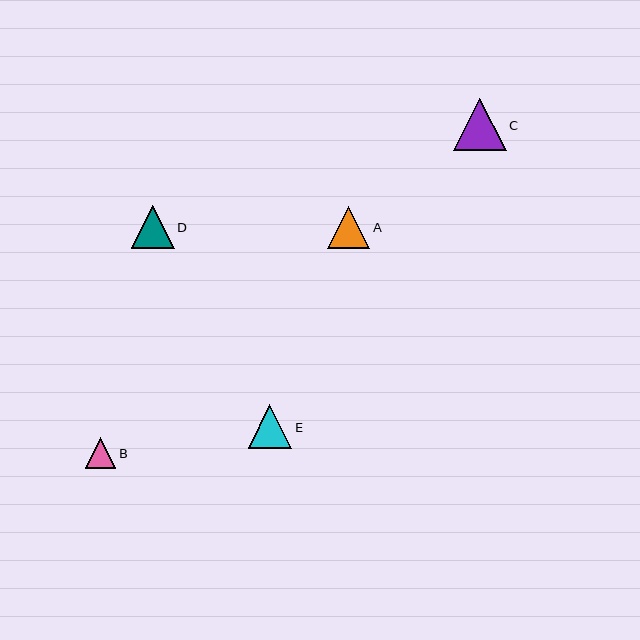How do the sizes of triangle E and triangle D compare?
Triangle E and triangle D are approximately the same size.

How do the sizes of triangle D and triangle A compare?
Triangle D and triangle A are approximately the same size.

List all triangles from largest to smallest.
From largest to smallest: C, E, D, A, B.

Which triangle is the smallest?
Triangle B is the smallest with a size of approximately 30 pixels.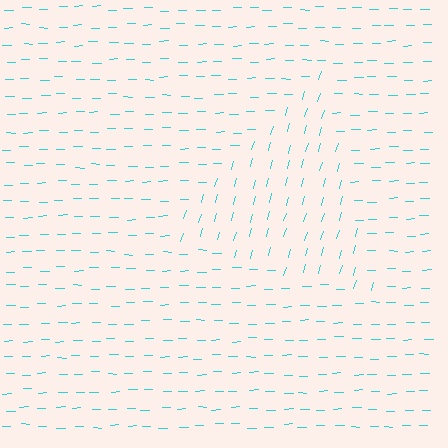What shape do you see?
I see a triangle.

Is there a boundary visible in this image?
Yes, there is a texture boundary formed by a change in line orientation.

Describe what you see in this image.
The image is filled with small cyan line segments. A triangle region in the image has lines oriented differently from the surrounding lines, creating a visible texture boundary.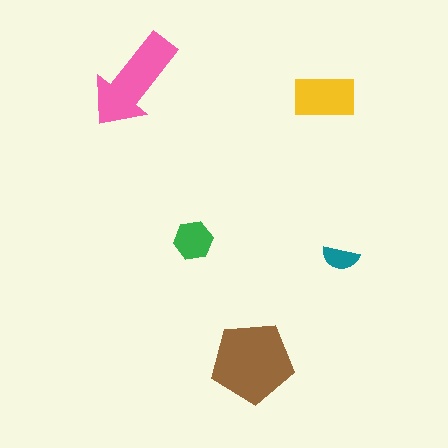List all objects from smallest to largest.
The teal semicircle, the green hexagon, the yellow rectangle, the pink arrow, the brown pentagon.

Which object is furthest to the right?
The teal semicircle is rightmost.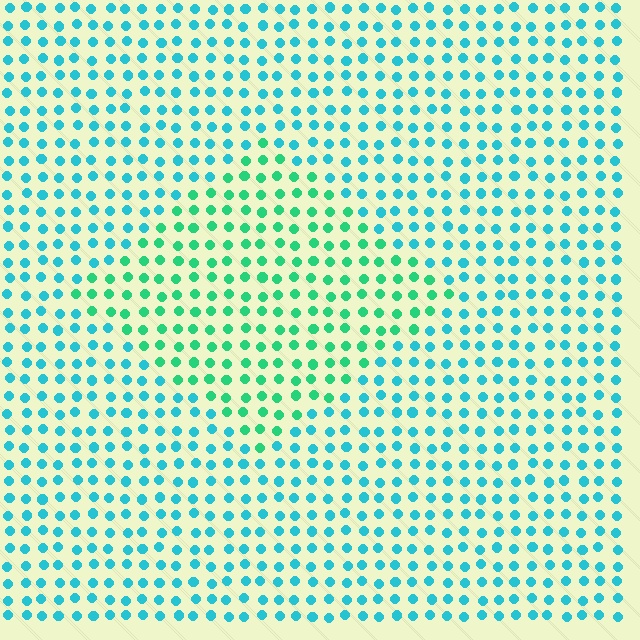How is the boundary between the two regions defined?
The boundary is defined purely by a slight shift in hue (about 35 degrees). Spacing, size, and orientation are identical on both sides.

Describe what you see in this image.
The image is filled with small cyan elements in a uniform arrangement. A diamond-shaped region is visible where the elements are tinted to a slightly different hue, forming a subtle color boundary.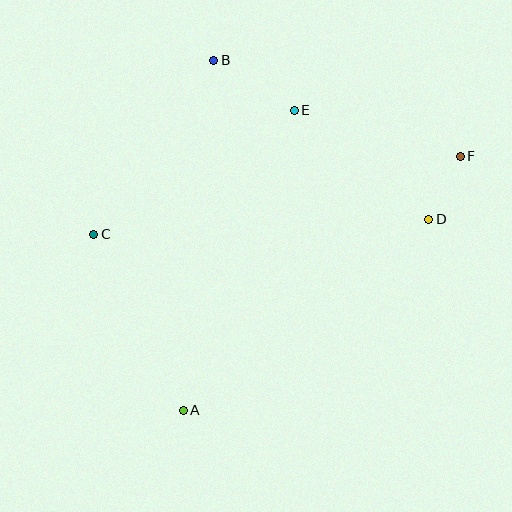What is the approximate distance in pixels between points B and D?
The distance between B and D is approximately 267 pixels.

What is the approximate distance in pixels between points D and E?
The distance between D and E is approximately 173 pixels.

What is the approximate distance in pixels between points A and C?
The distance between A and C is approximately 197 pixels.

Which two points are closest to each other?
Points D and F are closest to each other.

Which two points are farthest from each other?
Points A and F are farthest from each other.